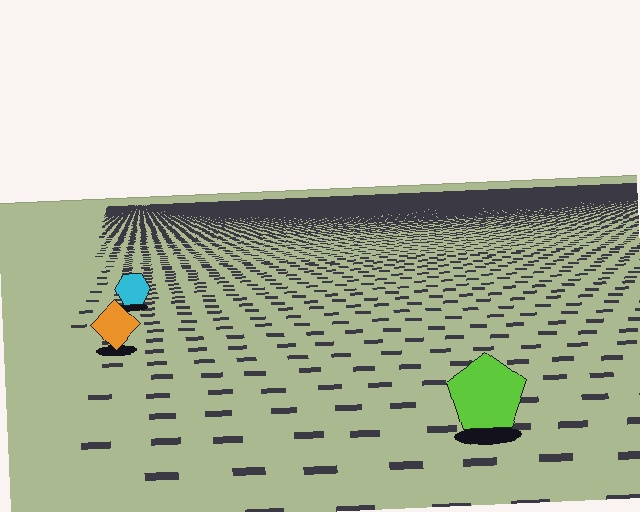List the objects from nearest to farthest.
From nearest to farthest: the lime pentagon, the orange diamond, the cyan hexagon.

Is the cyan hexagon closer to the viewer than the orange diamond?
No. The orange diamond is closer — you can tell from the texture gradient: the ground texture is coarser near it.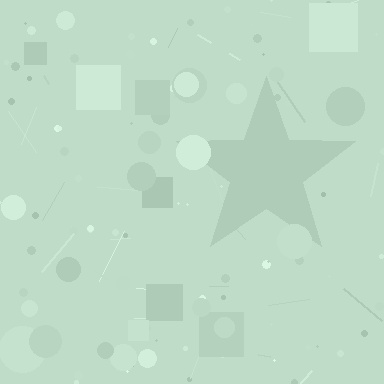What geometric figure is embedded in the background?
A star is embedded in the background.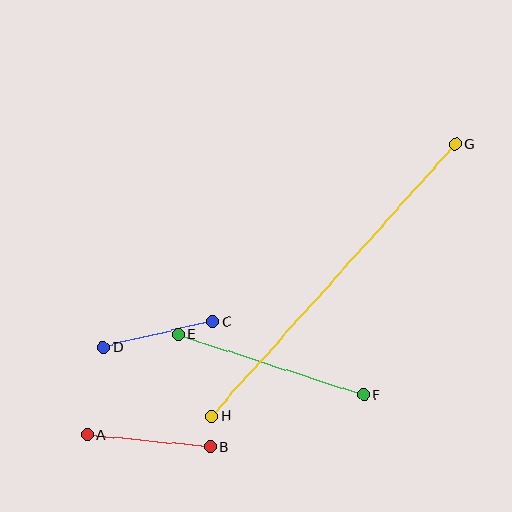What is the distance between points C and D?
The distance is approximately 113 pixels.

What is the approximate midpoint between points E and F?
The midpoint is at approximately (271, 365) pixels.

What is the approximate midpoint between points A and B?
The midpoint is at approximately (149, 441) pixels.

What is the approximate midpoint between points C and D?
The midpoint is at approximately (158, 335) pixels.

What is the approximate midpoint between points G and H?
The midpoint is at approximately (334, 280) pixels.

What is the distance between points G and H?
The distance is approximately 365 pixels.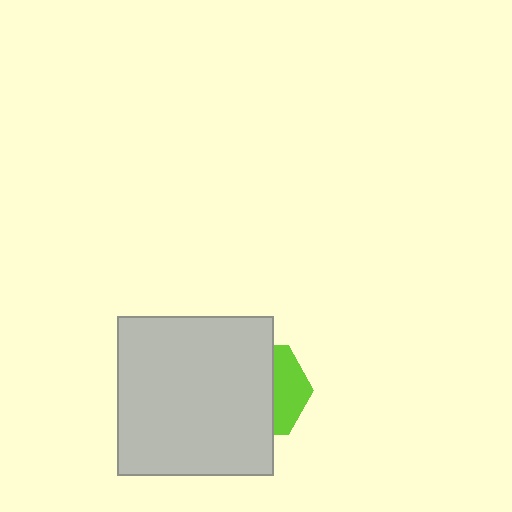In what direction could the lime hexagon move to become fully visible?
The lime hexagon could move right. That would shift it out from behind the light gray rectangle entirely.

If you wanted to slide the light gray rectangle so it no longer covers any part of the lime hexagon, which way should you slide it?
Slide it left — that is the most direct way to separate the two shapes.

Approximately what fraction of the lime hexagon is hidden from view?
Roughly 64% of the lime hexagon is hidden behind the light gray rectangle.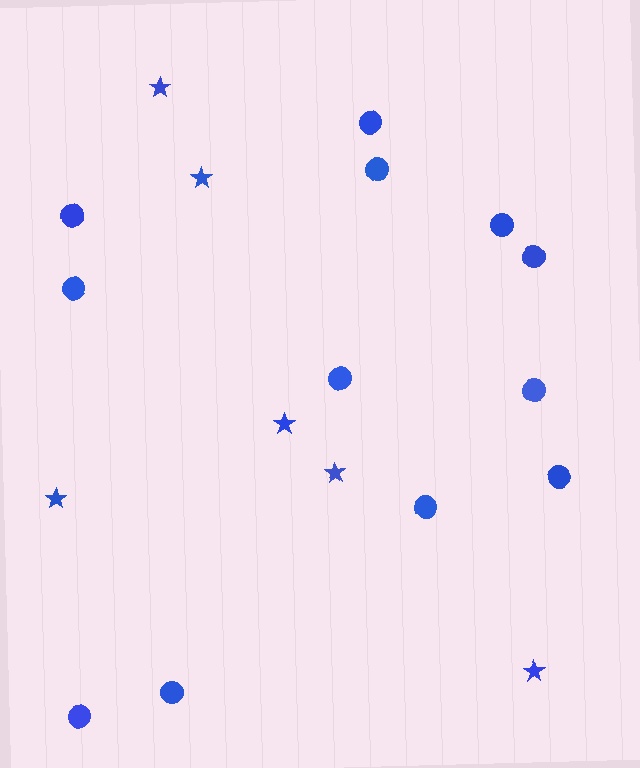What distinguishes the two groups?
There are 2 groups: one group of circles (12) and one group of stars (6).